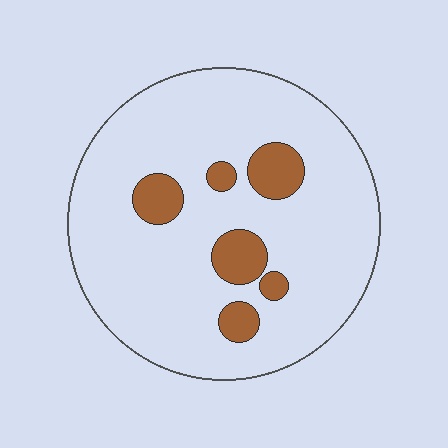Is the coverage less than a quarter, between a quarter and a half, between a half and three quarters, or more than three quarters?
Less than a quarter.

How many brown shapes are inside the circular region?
6.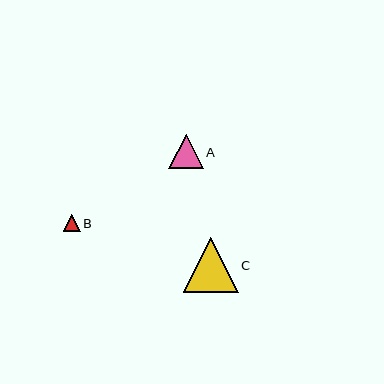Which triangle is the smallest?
Triangle B is the smallest with a size of approximately 16 pixels.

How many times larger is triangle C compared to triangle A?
Triangle C is approximately 1.6 times the size of triangle A.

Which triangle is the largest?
Triangle C is the largest with a size of approximately 55 pixels.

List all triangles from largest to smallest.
From largest to smallest: C, A, B.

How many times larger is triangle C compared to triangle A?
Triangle C is approximately 1.6 times the size of triangle A.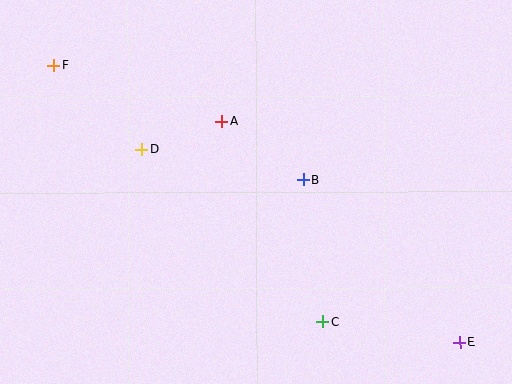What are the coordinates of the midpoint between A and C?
The midpoint between A and C is at (272, 221).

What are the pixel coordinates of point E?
Point E is at (460, 343).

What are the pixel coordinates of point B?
Point B is at (303, 180).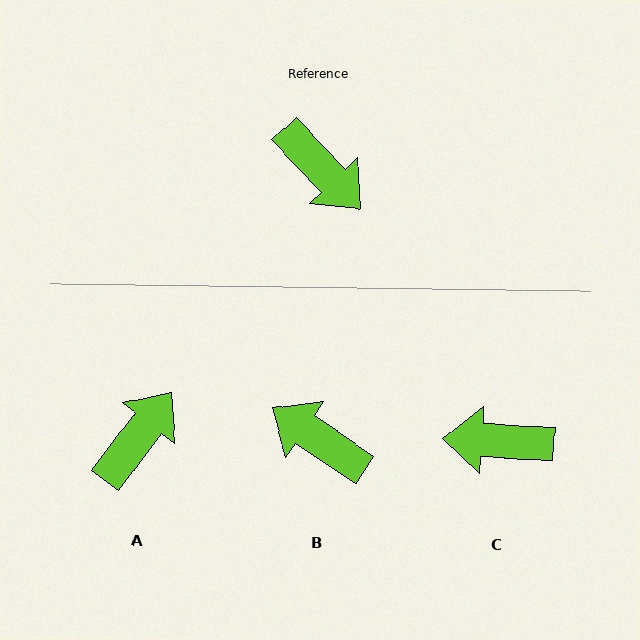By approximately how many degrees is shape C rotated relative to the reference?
Approximately 137 degrees clockwise.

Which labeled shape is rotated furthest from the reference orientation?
B, about 168 degrees away.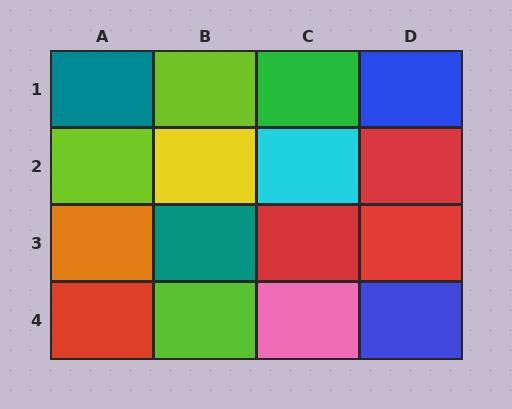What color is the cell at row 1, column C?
Green.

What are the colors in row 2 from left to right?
Lime, yellow, cyan, red.